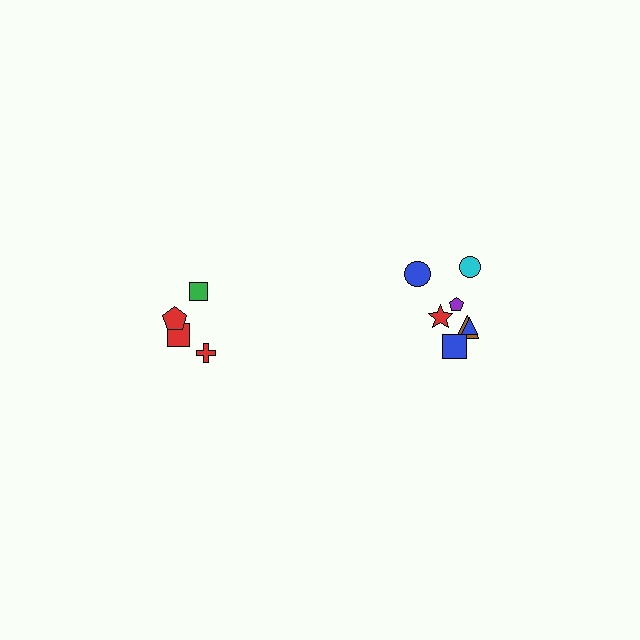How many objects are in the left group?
There are 5 objects.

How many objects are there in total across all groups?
There are 12 objects.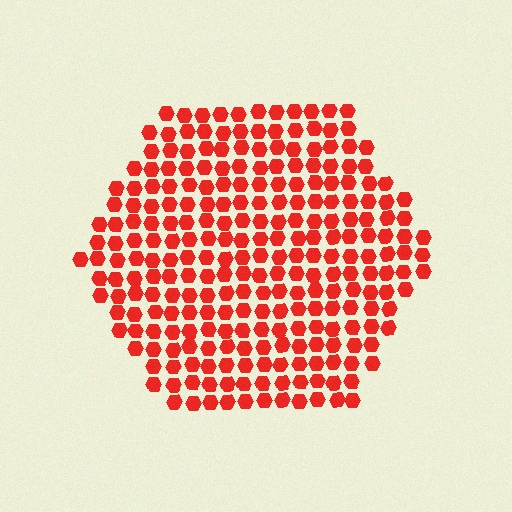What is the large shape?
The large shape is a hexagon.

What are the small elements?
The small elements are hexagons.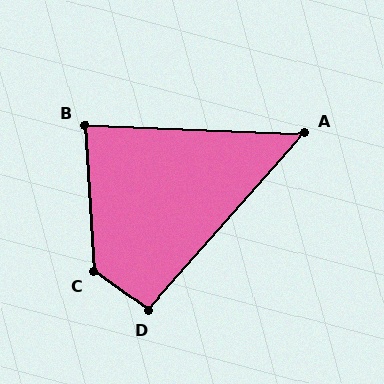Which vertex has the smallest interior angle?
A, at approximately 51 degrees.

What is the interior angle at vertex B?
Approximately 84 degrees (acute).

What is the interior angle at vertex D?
Approximately 96 degrees (obtuse).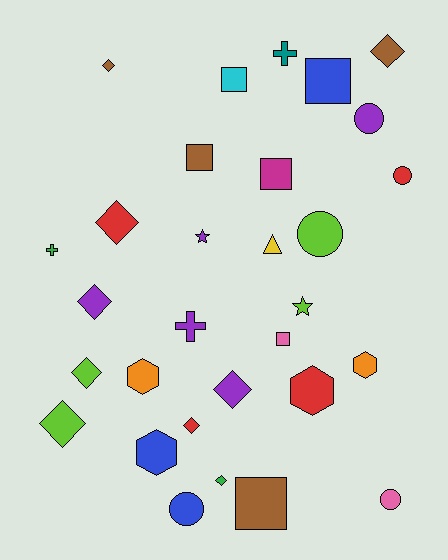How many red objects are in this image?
There are 4 red objects.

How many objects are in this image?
There are 30 objects.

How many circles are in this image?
There are 5 circles.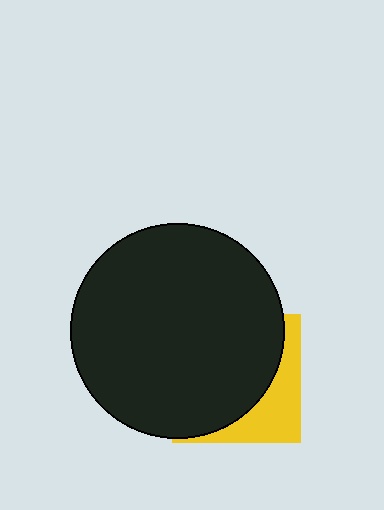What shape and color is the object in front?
The object in front is a black circle.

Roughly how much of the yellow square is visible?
A small part of it is visible (roughly 31%).